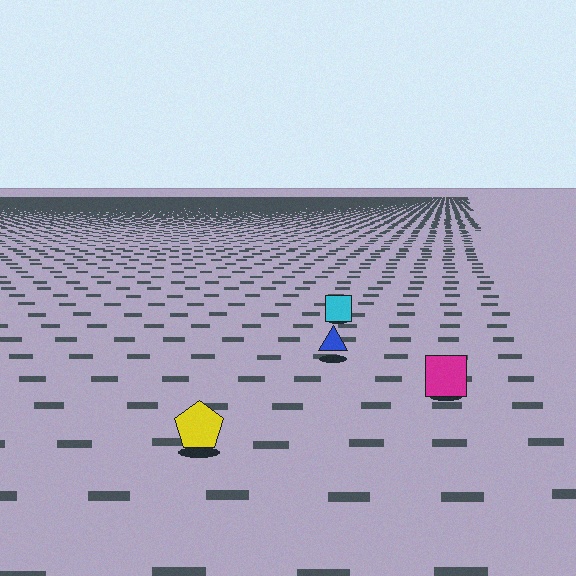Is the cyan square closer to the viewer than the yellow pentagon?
No. The yellow pentagon is closer — you can tell from the texture gradient: the ground texture is coarser near it.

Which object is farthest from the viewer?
The cyan square is farthest from the viewer. It appears smaller and the ground texture around it is denser.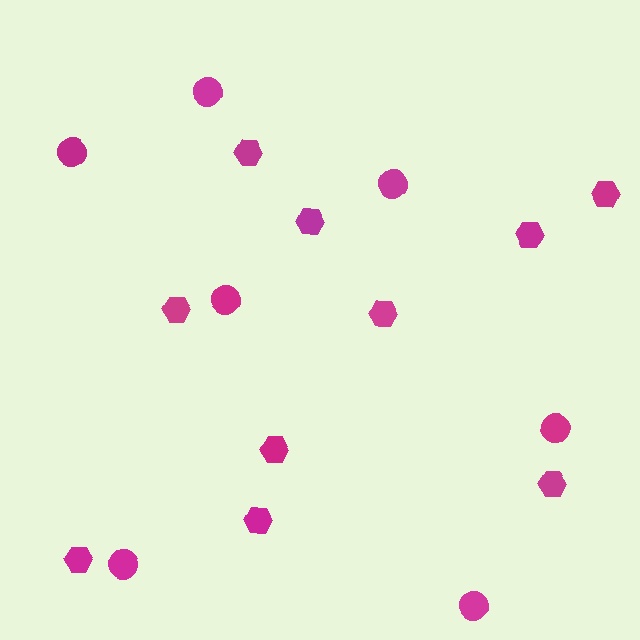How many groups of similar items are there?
There are 2 groups: one group of circles (7) and one group of hexagons (10).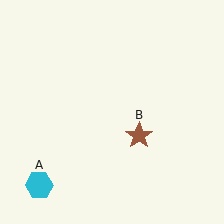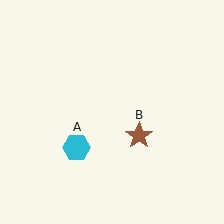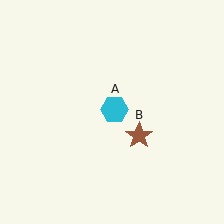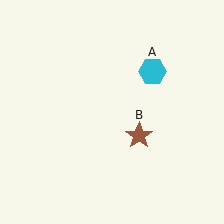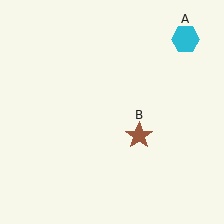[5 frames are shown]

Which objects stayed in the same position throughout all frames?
Brown star (object B) remained stationary.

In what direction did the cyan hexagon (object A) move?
The cyan hexagon (object A) moved up and to the right.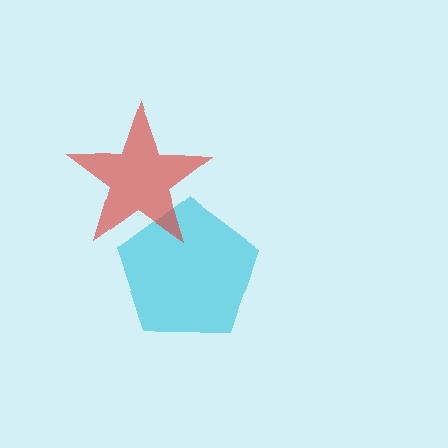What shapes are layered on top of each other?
The layered shapes are: a cyan pentagon, a red star.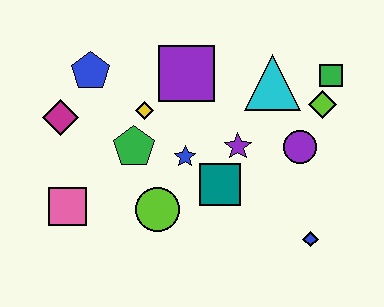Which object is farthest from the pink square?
The green square is farthest from the pink square.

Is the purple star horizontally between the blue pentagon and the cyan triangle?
Yes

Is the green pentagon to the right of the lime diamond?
No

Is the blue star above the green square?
No